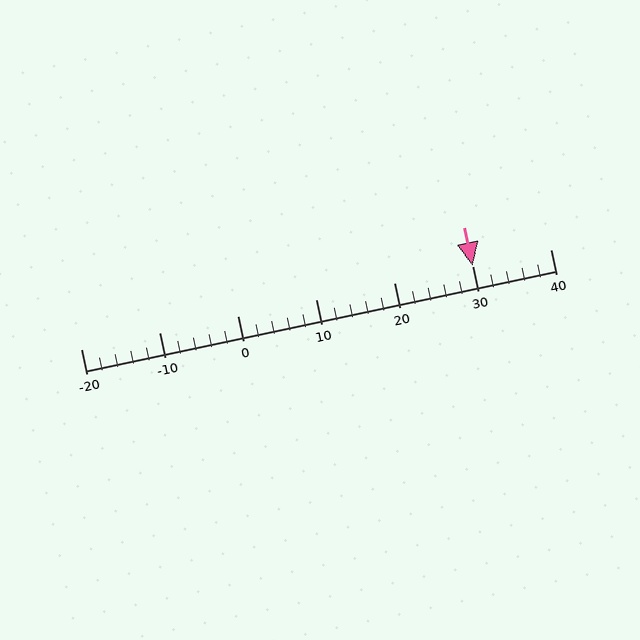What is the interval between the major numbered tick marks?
The major tick marks are spaced 10 units apart.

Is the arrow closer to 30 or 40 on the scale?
The arrow is closer to 30.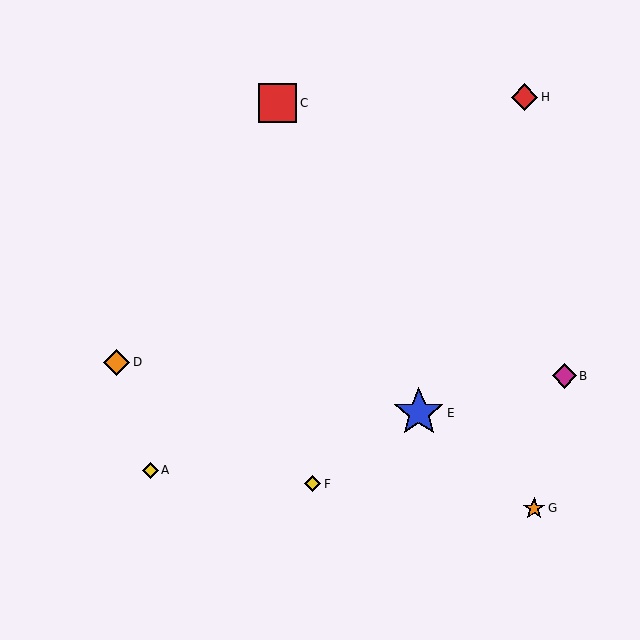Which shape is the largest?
The blue star (labeled E) is the largest.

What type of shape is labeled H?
Shape H is a red diamond.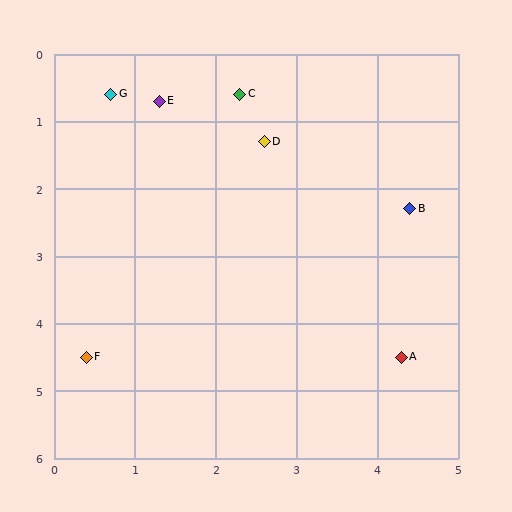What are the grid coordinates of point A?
Point A is at approximately (4.3, 4.5).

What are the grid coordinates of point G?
Point G is at approximately (0.7, 0.6).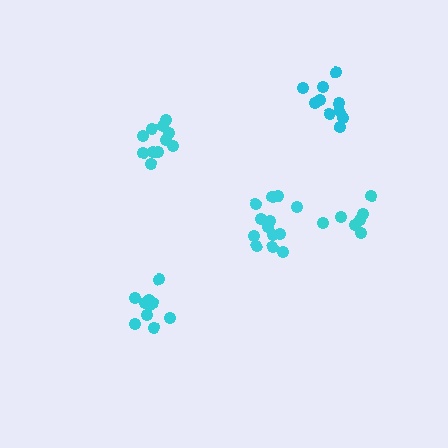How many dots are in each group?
Group 1: 12 dots, Group 2: 13 dots, Group 3: 10 dots, Group 4: 7 dots, Group 5: 10 dots (52 total).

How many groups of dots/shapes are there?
There are 5 groups.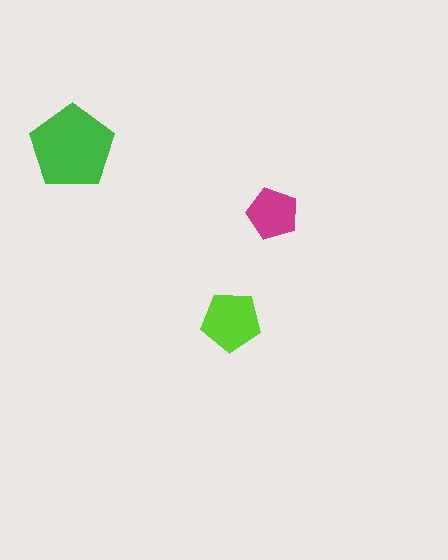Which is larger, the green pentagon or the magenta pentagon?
The green one.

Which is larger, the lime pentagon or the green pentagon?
The green one.